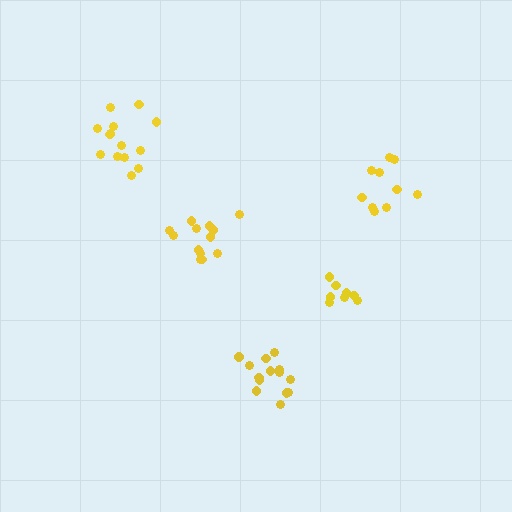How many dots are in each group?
Group 1: 13 dots, Group 2: 14 dots, Group 3: 8 dots, Group 4: 10 dots, Group 5: 14 dots (59 total).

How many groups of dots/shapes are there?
There are 5 groups.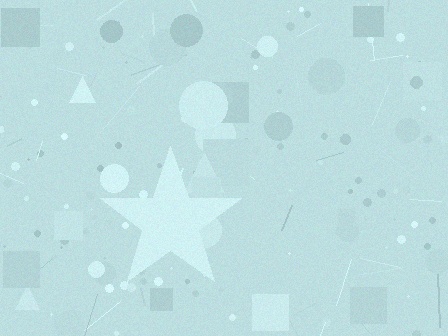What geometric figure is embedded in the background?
A star is embedded in the background.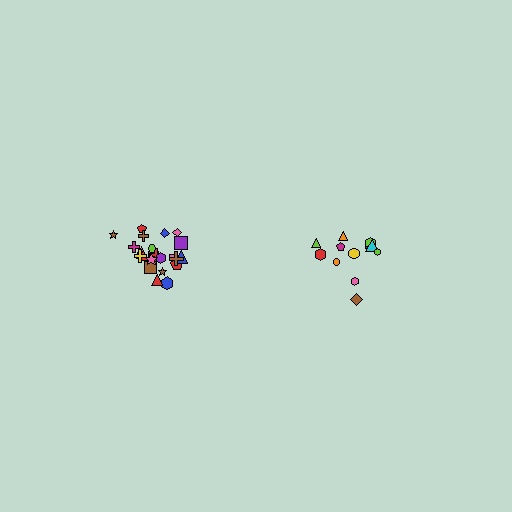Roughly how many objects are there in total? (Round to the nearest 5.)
Roughly 35 objects in total.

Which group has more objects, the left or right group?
The left group.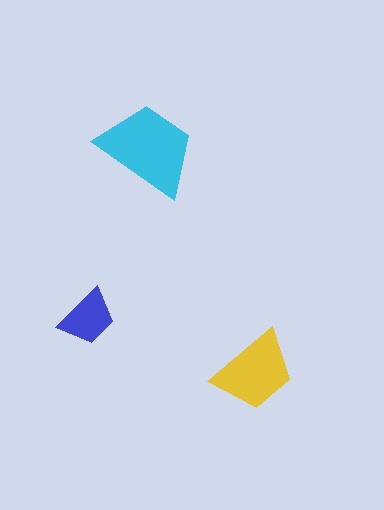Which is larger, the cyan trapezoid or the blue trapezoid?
The cyan one.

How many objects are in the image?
There are 3 objects in the image.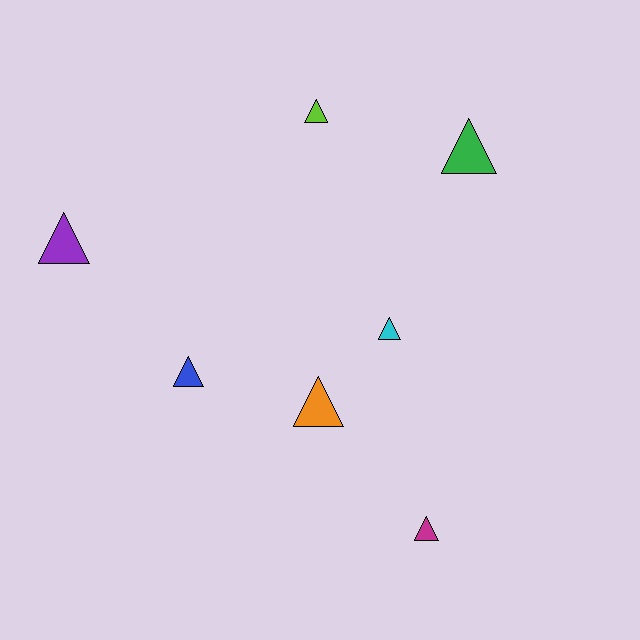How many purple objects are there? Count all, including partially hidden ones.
There is 1 purple object.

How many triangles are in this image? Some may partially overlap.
There are 7 triangles.